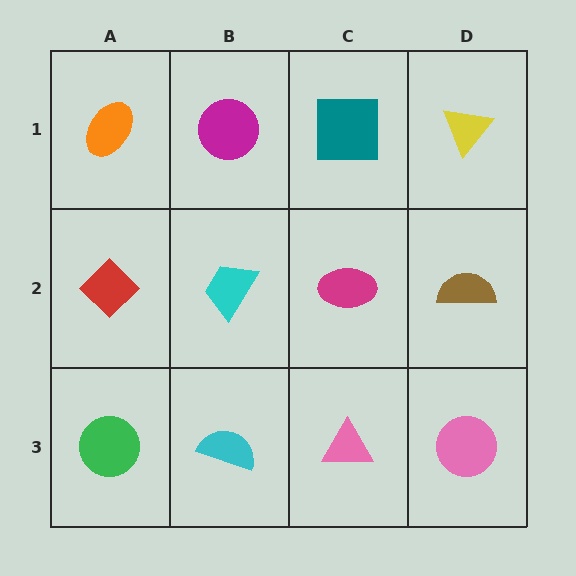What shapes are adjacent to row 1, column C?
A magenta ellipse (row 2, column C), a magenta circle (row 1, column B), a yellow triangle (row 1, column D).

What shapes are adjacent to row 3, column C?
A magenta ellipse (row 2, column C), a cyan semicircle (row 3, column B), a pink circle (row 3, column D).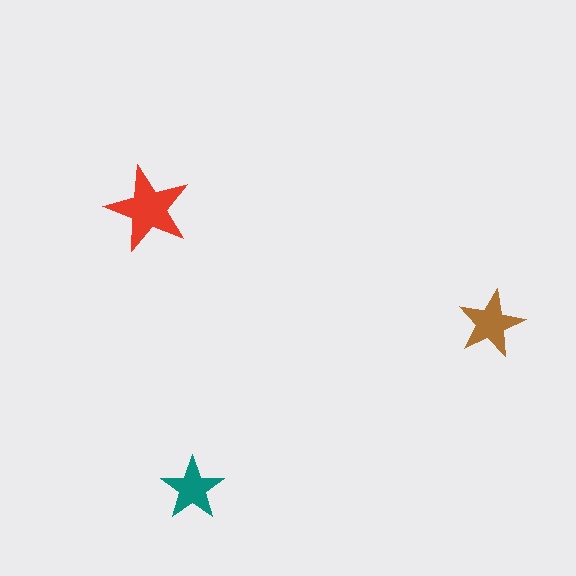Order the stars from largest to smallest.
the red one, the brown one, the teal one.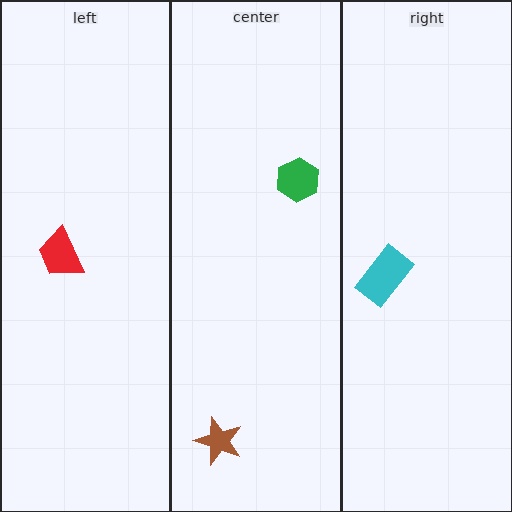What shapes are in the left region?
The red trapezoid.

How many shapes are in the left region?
1.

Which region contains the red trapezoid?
The left region.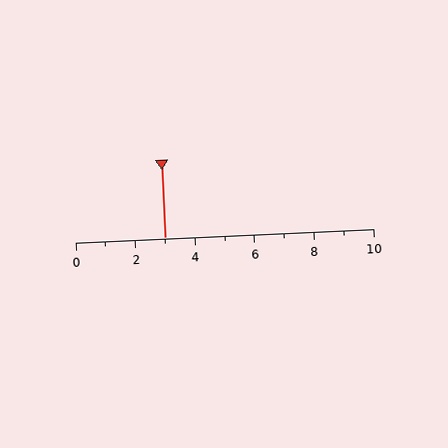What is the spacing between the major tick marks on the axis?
The major ticks are spaced 2 apart.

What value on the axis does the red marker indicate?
The marker indicates approximately 3.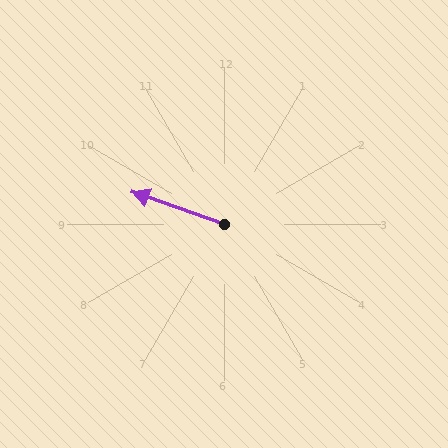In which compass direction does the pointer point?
West.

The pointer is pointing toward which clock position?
Roughly 10 o'clock.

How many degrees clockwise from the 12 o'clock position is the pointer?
Approximately 289 degrees.